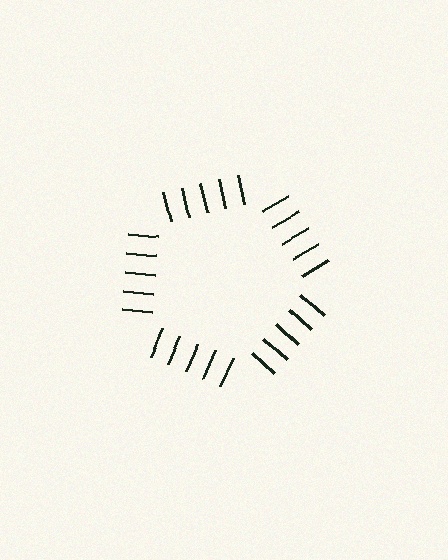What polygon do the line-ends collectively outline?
An illusory pentagon — the line segments terminate on its edges but no continuous stroke is drawn.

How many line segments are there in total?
25 — 5 along each of the 5 edges.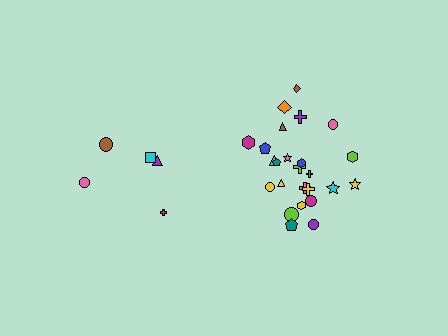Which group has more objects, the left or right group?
The right group.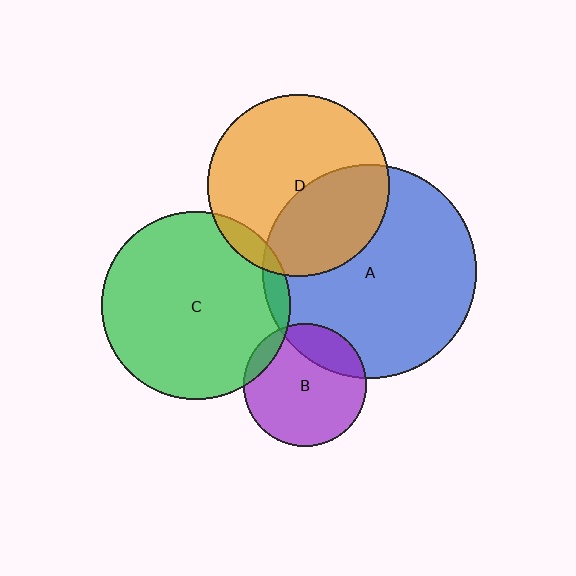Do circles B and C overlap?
Yes.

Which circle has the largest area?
Circle A (blue).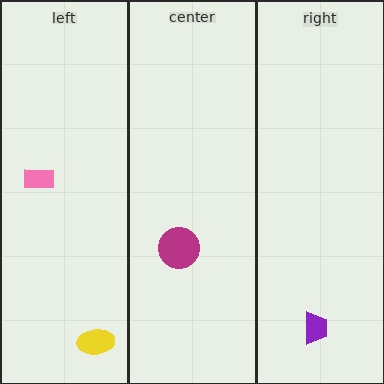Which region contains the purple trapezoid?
The right region.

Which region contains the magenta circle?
The center region.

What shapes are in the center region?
The magenta circle.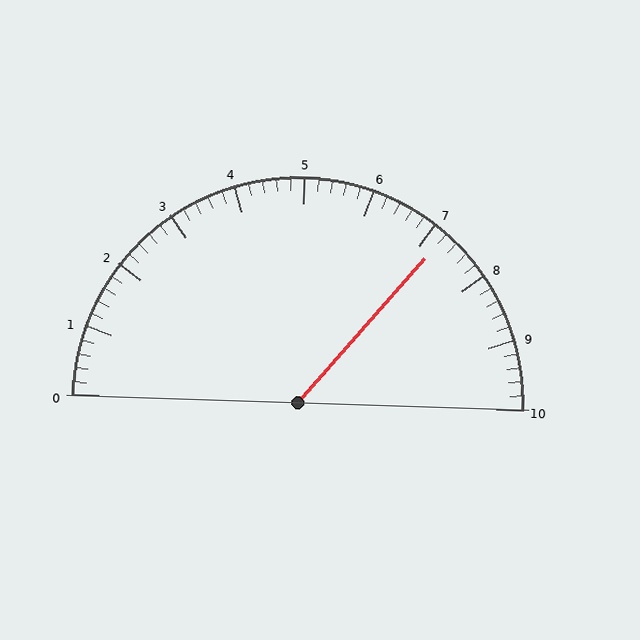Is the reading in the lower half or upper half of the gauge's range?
The reading is in the upper half of the range (0 to 10).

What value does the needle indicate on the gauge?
The needle indicates approximately 7.2.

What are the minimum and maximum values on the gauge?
The gauge ranges from 0 to 10.